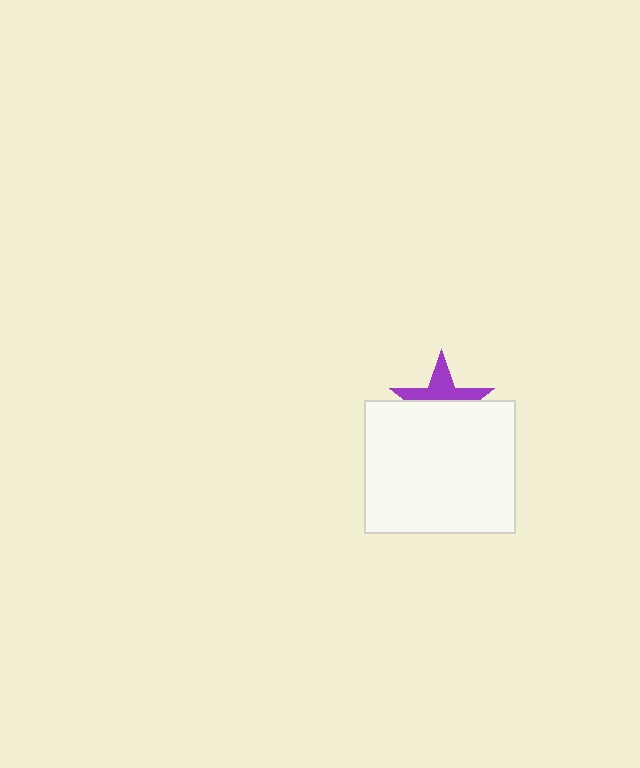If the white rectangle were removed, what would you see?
You would see the complete purple star.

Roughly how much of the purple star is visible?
A small part of it is visible (roughly 43%).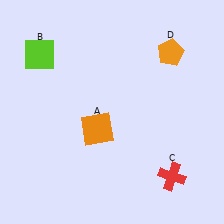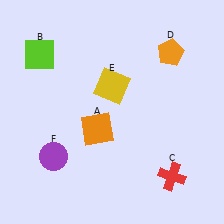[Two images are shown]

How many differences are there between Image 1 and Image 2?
There are 2 differences between the two images.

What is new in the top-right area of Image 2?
A yellow square (E) was added in the top-right area of Image 2.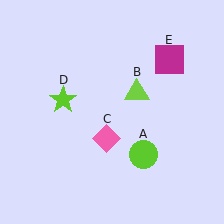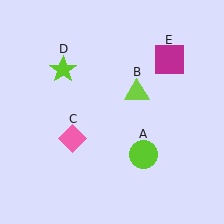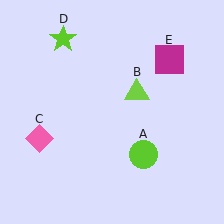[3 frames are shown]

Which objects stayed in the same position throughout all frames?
Lime circle (object A) and lime triangle (object B) and magenta square (object E) remained stationary.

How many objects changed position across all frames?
2 objects changed position: pink diamond (object C), lime star (object D).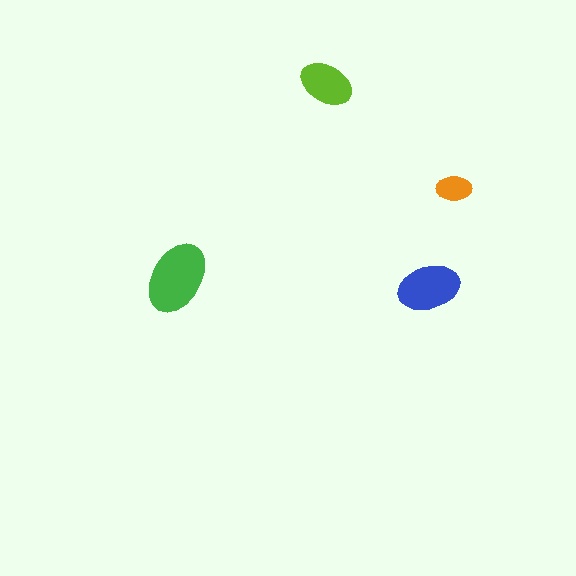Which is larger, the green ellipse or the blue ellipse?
The green one.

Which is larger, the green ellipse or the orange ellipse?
The green one.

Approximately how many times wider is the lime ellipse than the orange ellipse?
About 1.5 times wider.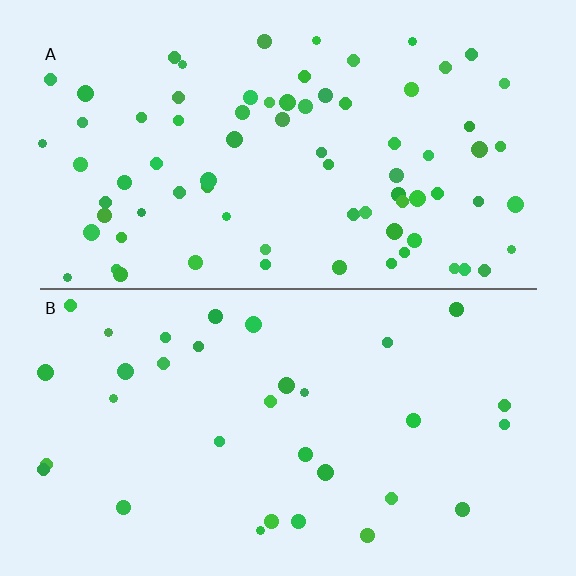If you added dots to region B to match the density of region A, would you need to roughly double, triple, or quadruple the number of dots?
Approximately double.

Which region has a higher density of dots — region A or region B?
A (the top).